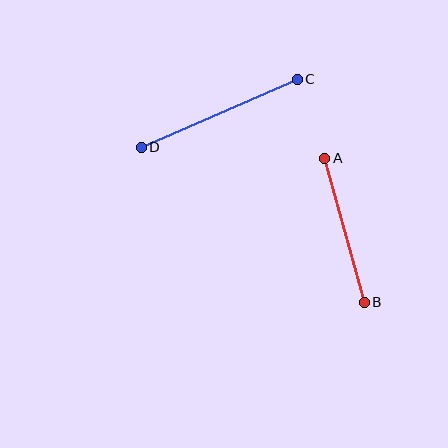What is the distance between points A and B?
The distance is approximately 149 pixels.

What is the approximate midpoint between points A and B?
The midpoint is at approximately (344, 230) pixels.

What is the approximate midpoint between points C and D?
The midpoint is at approximately (219, 113) pixels.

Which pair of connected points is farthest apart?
Points C and D are farthest apart.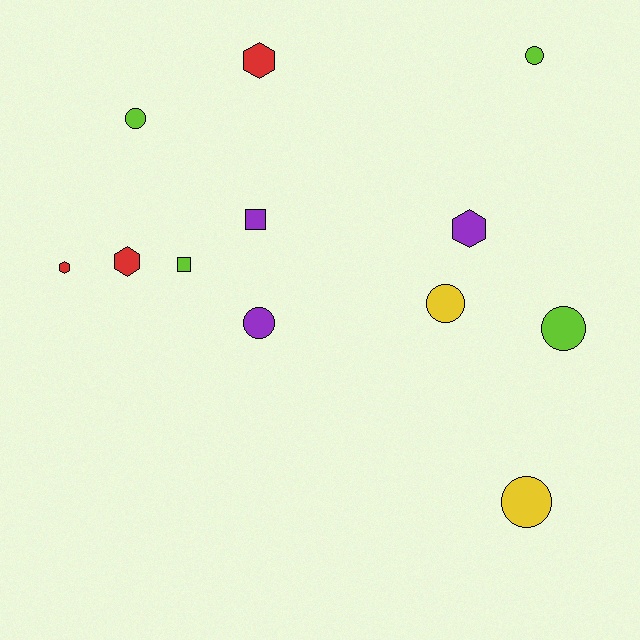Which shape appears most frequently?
Circle, with 6 objects.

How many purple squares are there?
There is 1 purple square.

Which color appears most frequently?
Lime, with 4 objects.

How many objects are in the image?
There are 12 objects.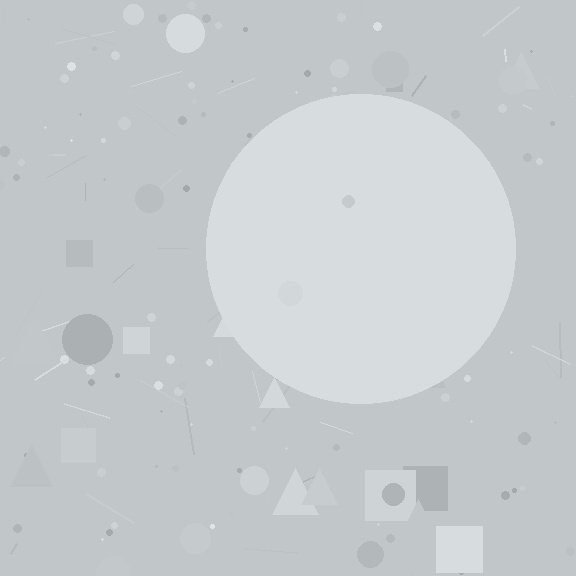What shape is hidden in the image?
A circle is hidden in the image.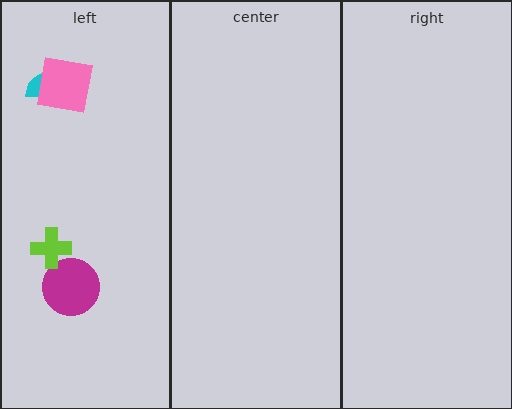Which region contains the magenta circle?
The left region.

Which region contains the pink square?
The left region.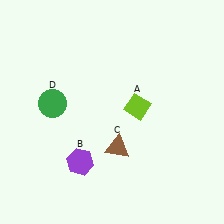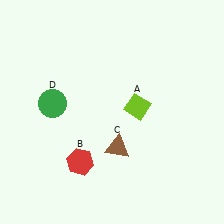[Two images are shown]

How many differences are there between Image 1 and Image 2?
There is 1 difference between the two images.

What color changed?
The hexagon (B) changed from purple in Image 1 to red in Image 2.